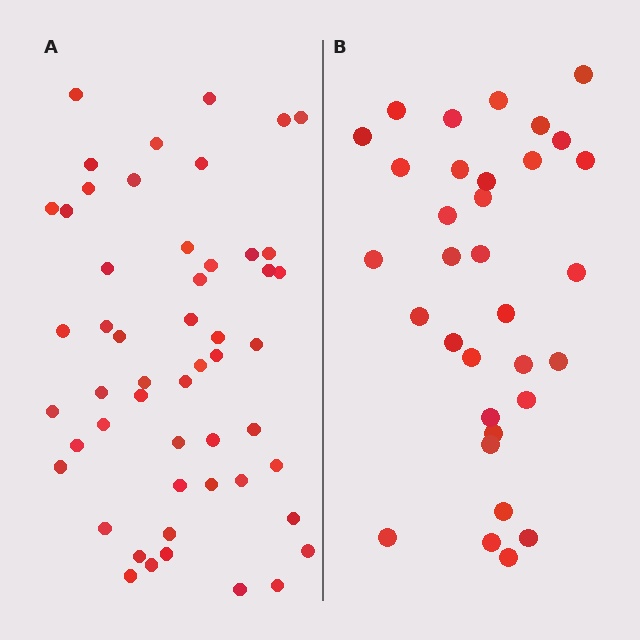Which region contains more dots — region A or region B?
Region A (the left region) has more dots.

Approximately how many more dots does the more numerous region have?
Region A has approximately 20 more dots than region B.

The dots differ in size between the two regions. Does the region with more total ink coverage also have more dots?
No. Region B has more total ink coverage because its dots are larger, but region A actually contains more individual dots. Total area can be misleading — the number of items is what matters here.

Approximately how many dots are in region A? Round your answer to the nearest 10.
About 50 dots. (The exact count is 52, which rounds to 50.)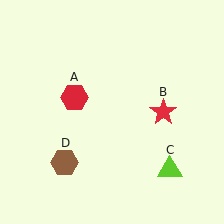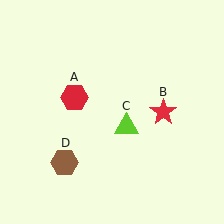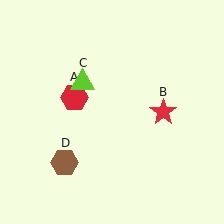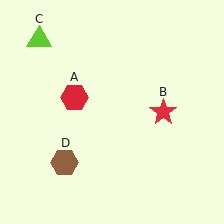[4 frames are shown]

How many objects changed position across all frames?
1 object changed position: lime triangle (object C).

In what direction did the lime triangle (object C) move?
The lime triangle (object C) moved up and to the left.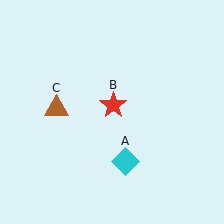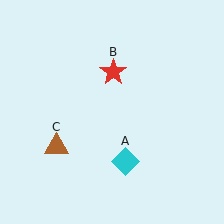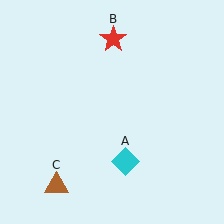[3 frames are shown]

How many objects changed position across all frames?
2 objects changed position: red star (object B), brown triangle (object C).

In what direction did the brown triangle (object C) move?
The brown triangle (object C) moved down.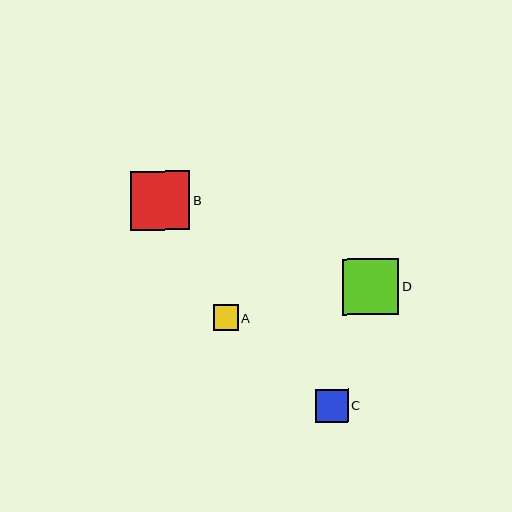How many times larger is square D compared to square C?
Square D is approximately 1.7 times the size of square C.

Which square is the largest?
Square B is the largest with a size of approximately 59 pixels.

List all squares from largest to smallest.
From largest to smallest: B, D, C, A.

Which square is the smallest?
Square A is the smallest with a size of approximately 25 pixels.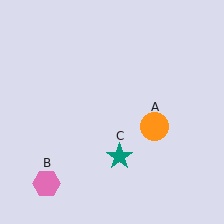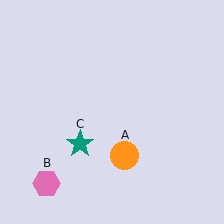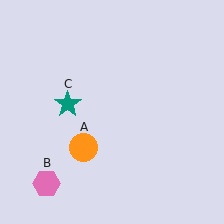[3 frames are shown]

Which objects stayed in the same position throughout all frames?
Pink hexagon (object B) remained stationary.